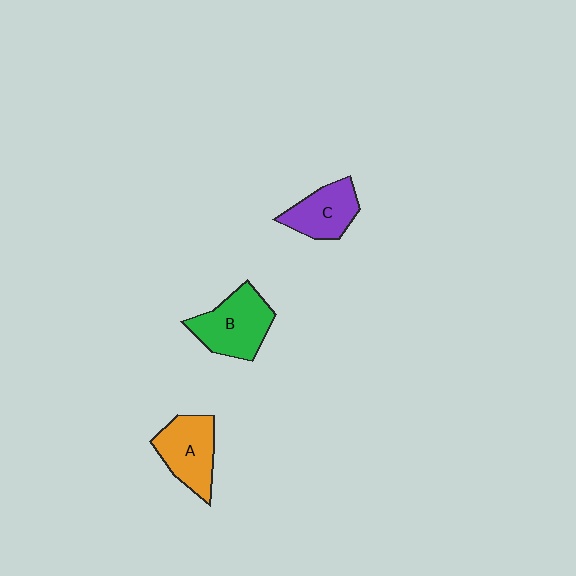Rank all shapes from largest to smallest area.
From largest to smallest: B (green), A (orange), C (purple).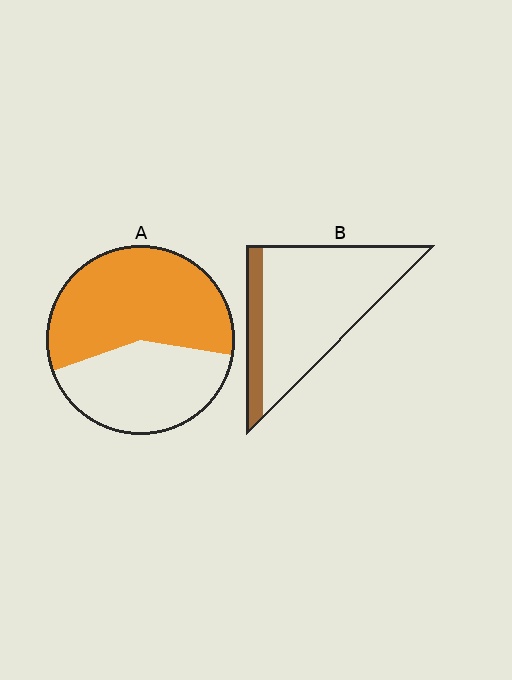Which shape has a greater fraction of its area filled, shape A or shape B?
Shape A.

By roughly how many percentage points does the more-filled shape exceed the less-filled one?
By roughly 40 percentage points (A over B).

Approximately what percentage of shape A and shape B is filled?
A is approximately 60% and B is approximately 15%.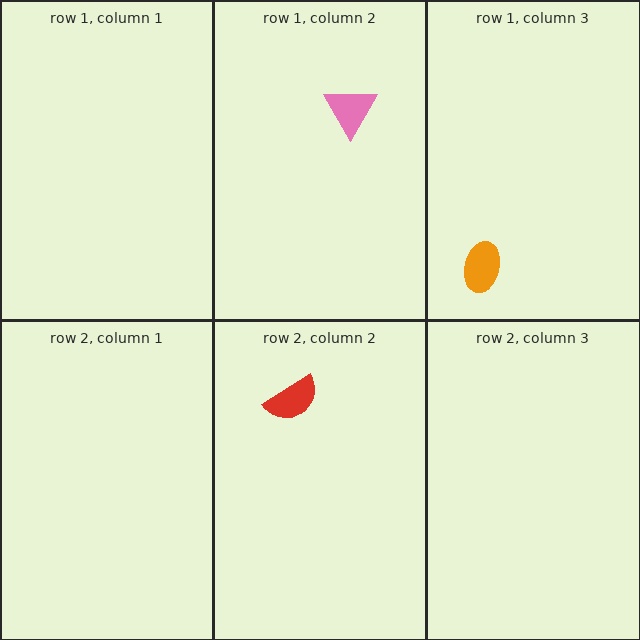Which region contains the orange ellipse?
The row 1, column 3 region.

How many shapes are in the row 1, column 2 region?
1.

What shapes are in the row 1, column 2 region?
The pink triangle.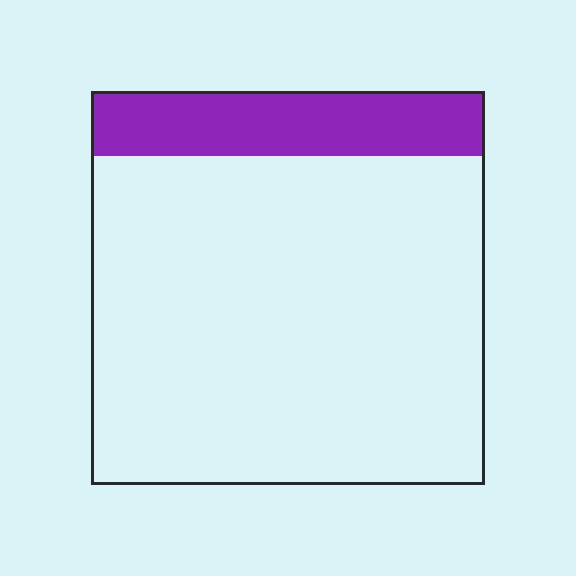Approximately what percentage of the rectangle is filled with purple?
Approximately 15%.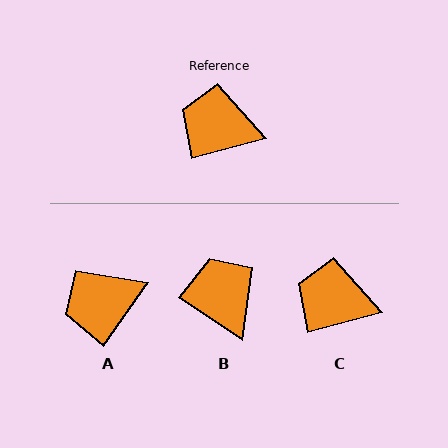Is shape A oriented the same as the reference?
No, it is off by about 40 degrees.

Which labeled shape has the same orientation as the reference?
C.